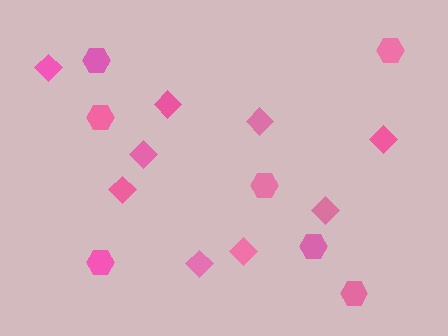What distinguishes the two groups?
There are 2 groups: one group of diamonds (9) and one group of hexagons (7).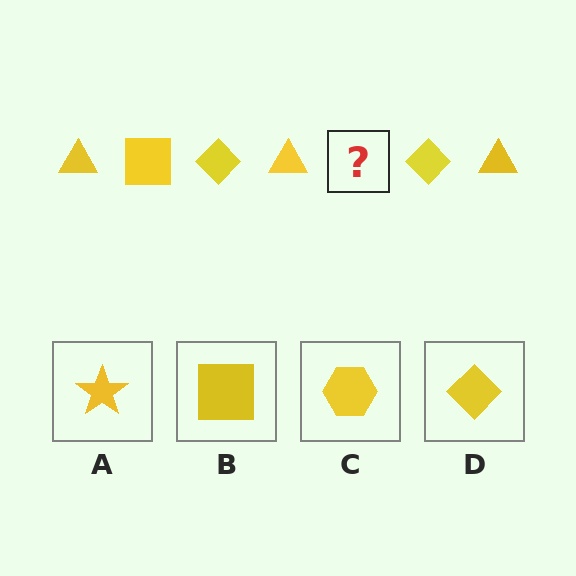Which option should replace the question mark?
Option B.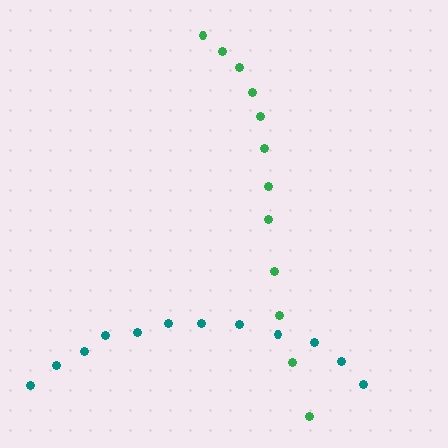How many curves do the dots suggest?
There are 2 distinct paths.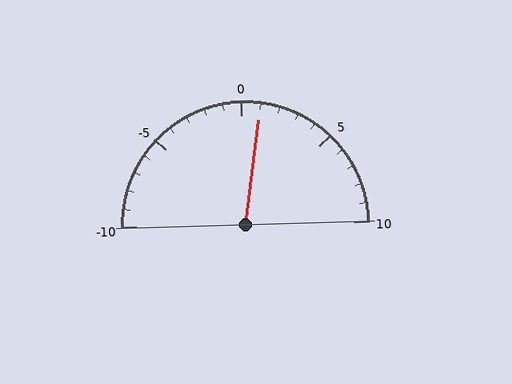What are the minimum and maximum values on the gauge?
The gauge ranges from -10 to 10.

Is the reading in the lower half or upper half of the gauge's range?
The reading is in the upper half of the range (-10 to 10).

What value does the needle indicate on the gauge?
The needle indicates approximately 1.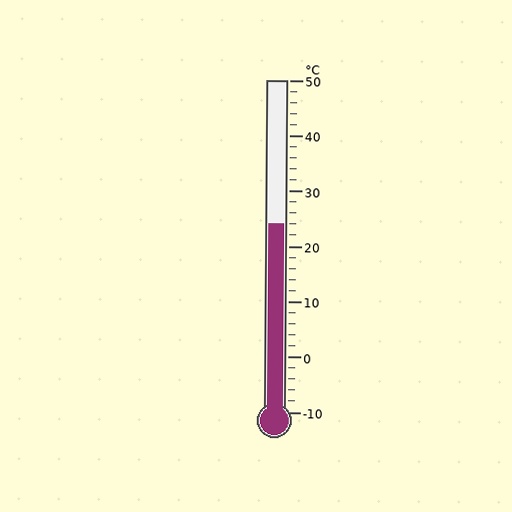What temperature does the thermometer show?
The thermometer shows approximately 24°C.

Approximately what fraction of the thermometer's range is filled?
The thermometer is filled to approximately 55% of its range.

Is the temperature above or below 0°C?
The temperature is above 0°C.